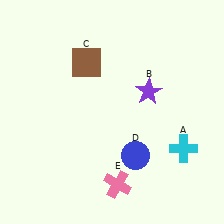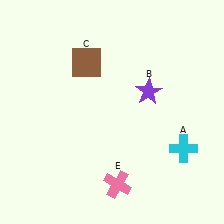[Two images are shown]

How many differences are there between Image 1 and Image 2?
There is 1 difference between the two images.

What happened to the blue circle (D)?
The blue circle (D) was removed in Image 2. It was in the bottom-right area of Image 1.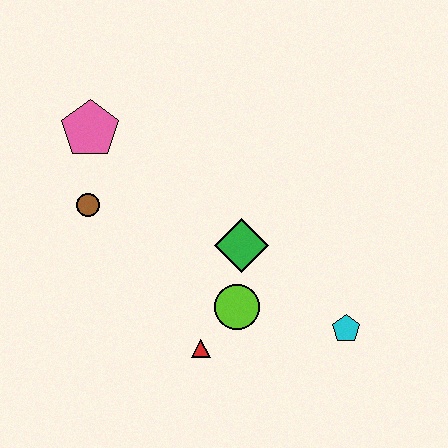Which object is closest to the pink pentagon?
The brown circle is closest to the pink pentagon.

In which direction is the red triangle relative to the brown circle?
The red triangle is below the brown circle.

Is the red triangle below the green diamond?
Yes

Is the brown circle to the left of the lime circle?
Yes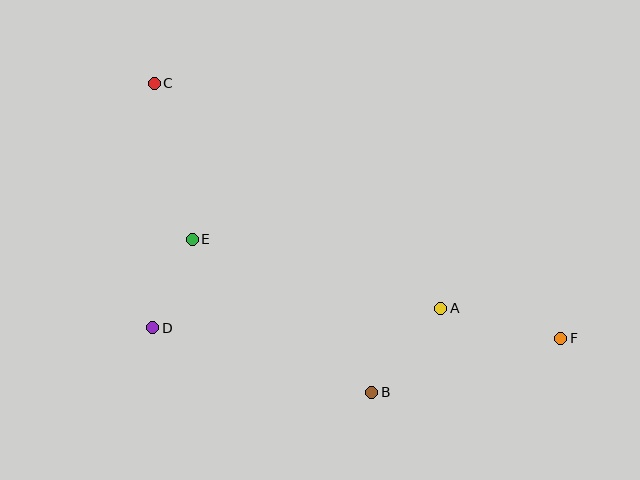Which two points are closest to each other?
Points D and E are closest to each other.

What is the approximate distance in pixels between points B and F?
The distance between B and F is approximately 196 pixels.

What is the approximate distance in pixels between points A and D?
The distance between A and D is approximately 289 pixels.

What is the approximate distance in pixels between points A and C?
The distance between A and C is approximately 364 pixels.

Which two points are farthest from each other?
Points C and F are farthest from each other.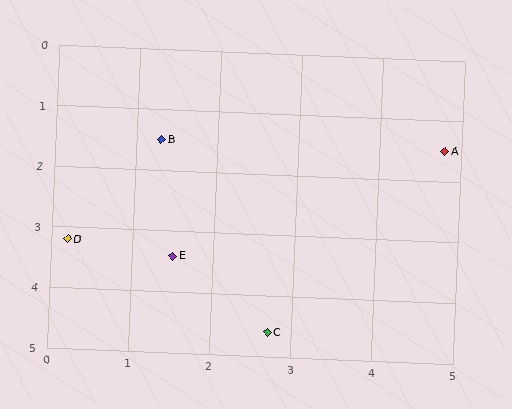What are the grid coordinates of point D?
Point D is at approximately (0.2, 3.2).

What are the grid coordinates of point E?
Point E is at approximately (1.5, 3.4).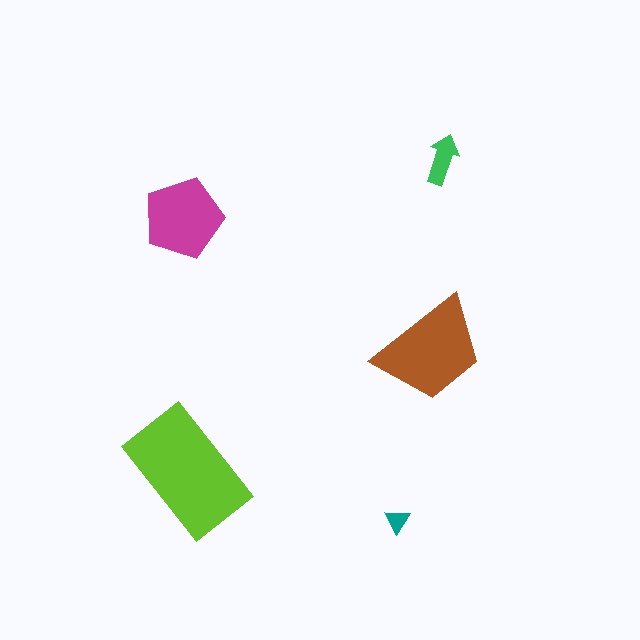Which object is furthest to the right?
The green arrow is rightmost.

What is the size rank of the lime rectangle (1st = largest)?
1st.